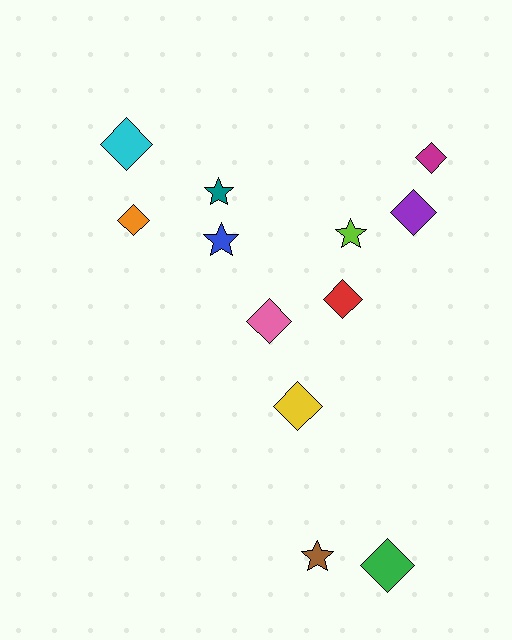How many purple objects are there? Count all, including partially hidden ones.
There is 1 purple object.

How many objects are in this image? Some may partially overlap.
There are 12 objects.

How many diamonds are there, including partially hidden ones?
There are 8 diamonds.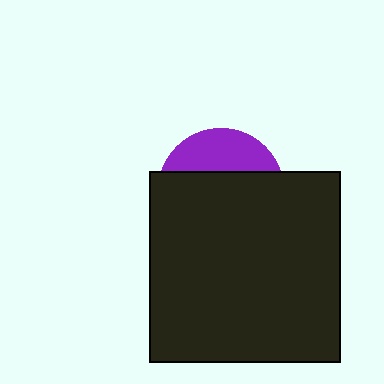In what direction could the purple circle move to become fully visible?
The purple circle could move up. That would shift it out from behind the black square entirely.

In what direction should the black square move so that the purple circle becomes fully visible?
The black square should move down. That is the shortest direction to clear the overlap and leave the purple circle fully visible.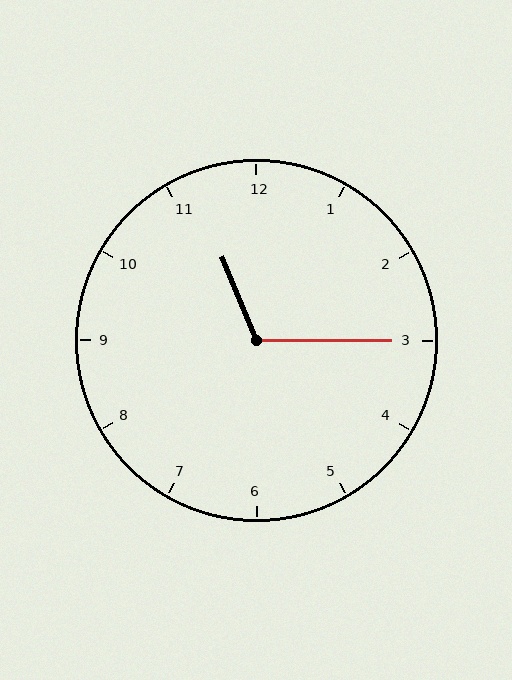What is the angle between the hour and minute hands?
Approximately 112 degrees.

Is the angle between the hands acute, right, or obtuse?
It is obtuse.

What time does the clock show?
11:15.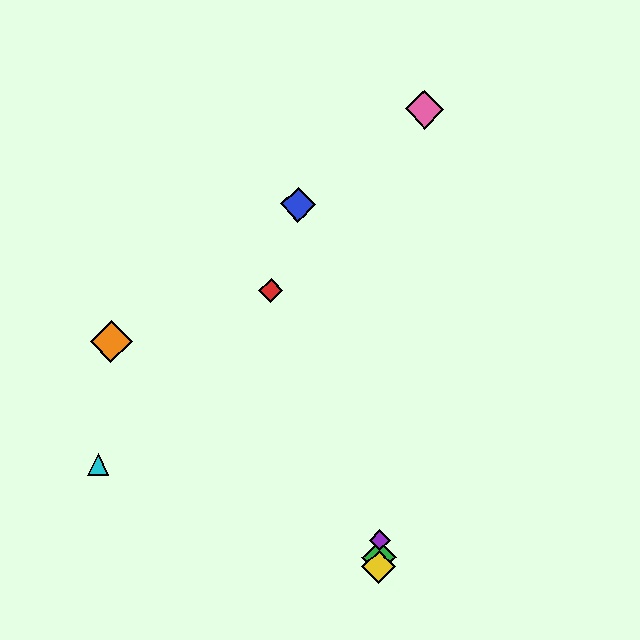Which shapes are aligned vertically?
The green diamond, the yellow diamond, the purple diamond are aligned vertically.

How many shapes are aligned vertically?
3 shapes (the green diamond, the yellow diamond, the purple diamond) are aligned vertically.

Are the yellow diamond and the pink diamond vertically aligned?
No, the yellow diamond is at x≈379 and the pink diamond is at x≈425.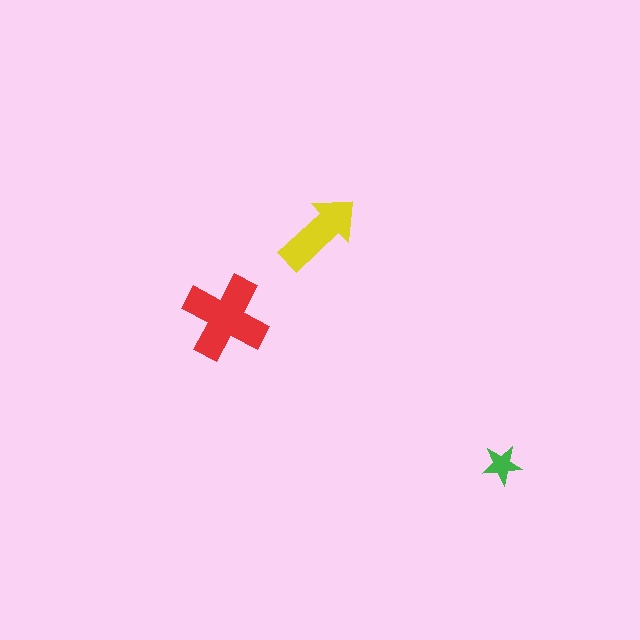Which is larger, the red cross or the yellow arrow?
The red cross.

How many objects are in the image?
There are 3 objects in the image.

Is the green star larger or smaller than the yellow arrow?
Smaller.